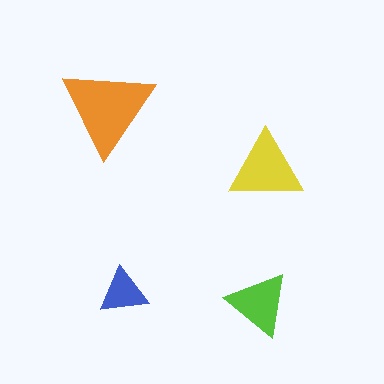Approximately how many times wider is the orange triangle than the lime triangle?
About 1.5 times wider.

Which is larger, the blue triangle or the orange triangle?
The orange one.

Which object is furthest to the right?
The yellow triangle is rightmost.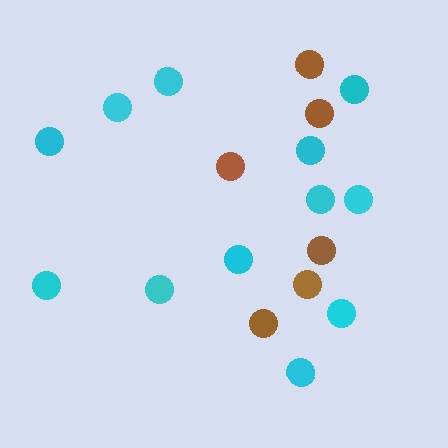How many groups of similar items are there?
There are 2 groups: one group of cyan circles (12) and one group of brown circles (6).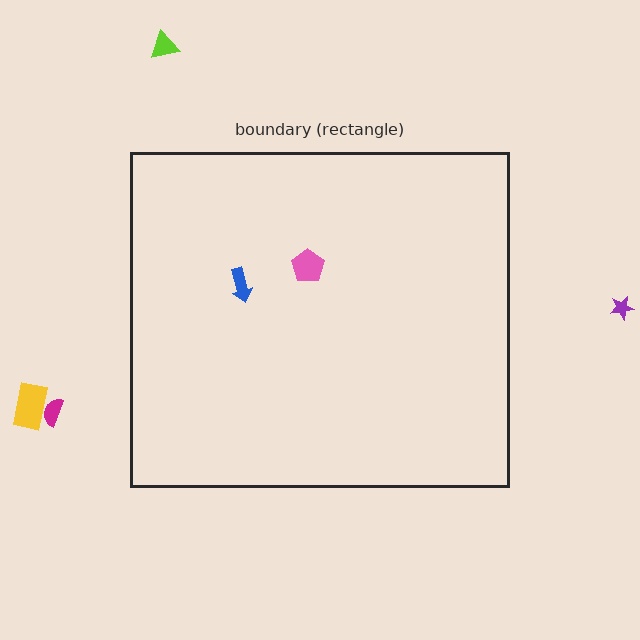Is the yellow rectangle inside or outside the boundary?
Outside.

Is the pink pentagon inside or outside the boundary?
Inside.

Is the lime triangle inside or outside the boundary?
Outside.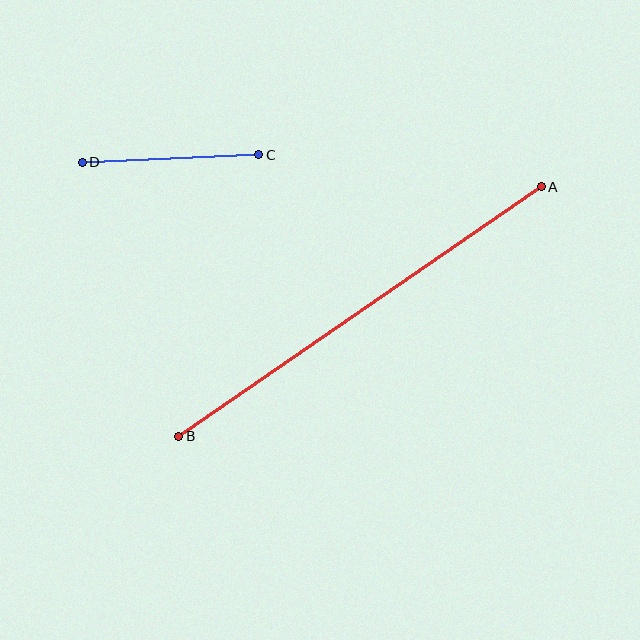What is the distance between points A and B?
The distance is approximately 440 pixels.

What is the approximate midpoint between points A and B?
The midpoint is at approximately (360, 312) pixels.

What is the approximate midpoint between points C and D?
The midpoint is at approximately (171, 159) pixels.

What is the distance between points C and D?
The distance is approximately 176 pixels.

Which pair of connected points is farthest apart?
Points A and B are farthest apart.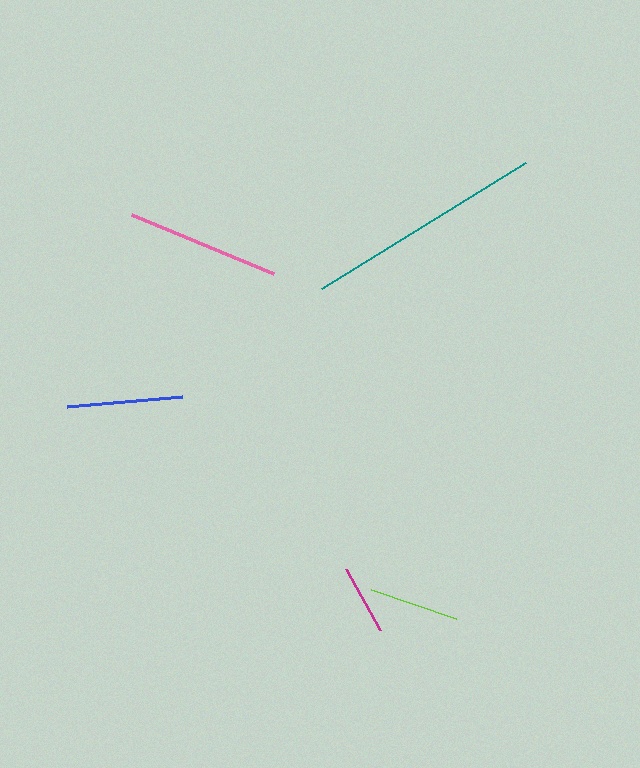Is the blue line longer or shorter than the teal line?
The teal line is longer than the blue line.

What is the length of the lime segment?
The lime segment is approximately 89 pixels long.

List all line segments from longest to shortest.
From longest to shortest: teal, pink, blue, lime, magenta.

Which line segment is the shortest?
The magenta line is the shortest at approximately 69 pixels.